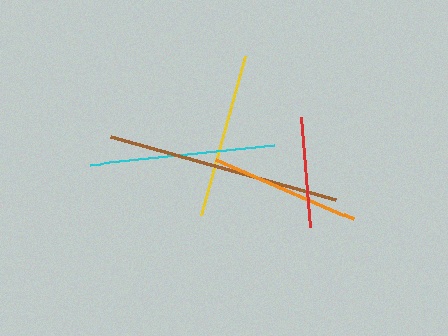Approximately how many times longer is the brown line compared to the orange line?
The brown line is approximately 1.5 times the length of the orange line.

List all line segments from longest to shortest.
From longest to shortest: brown, cyan, yellow, orange, red.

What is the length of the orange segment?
The orange segment is approximately 151 pixels long.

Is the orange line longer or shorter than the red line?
The orange line is longer than the red line.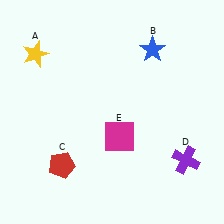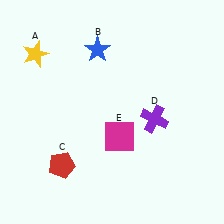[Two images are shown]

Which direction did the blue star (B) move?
The blue star (B) moved left.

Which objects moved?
The objects that moved are: the blue star (B), the purple cross (D).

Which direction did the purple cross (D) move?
The purple cross (D) moved up.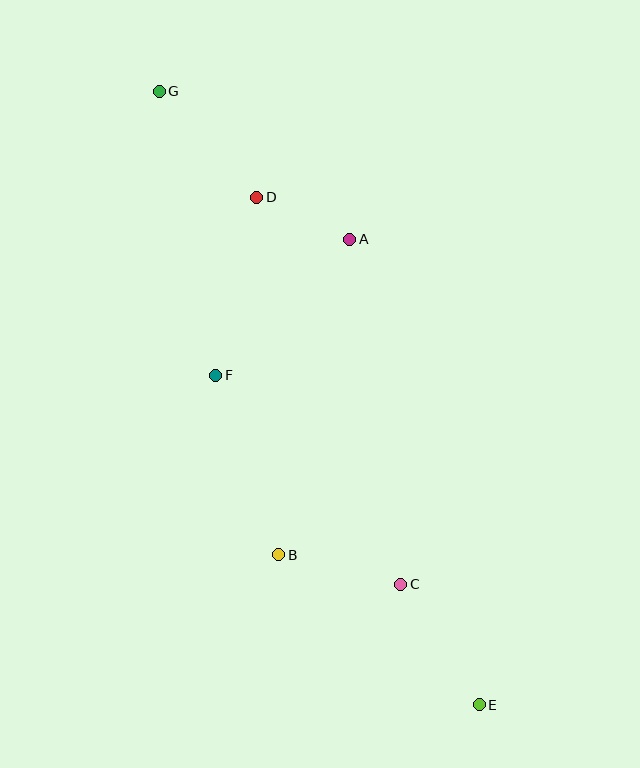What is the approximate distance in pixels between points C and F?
The distance between C and F is approximately 279 pixels.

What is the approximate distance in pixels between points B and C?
The distance between B and C is approximately 126 pixels.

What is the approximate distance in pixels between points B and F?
The distance between B and F is approximately 190 pixels.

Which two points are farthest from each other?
Points E and G are farthest from each other.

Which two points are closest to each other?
Points A and D are closest to each other.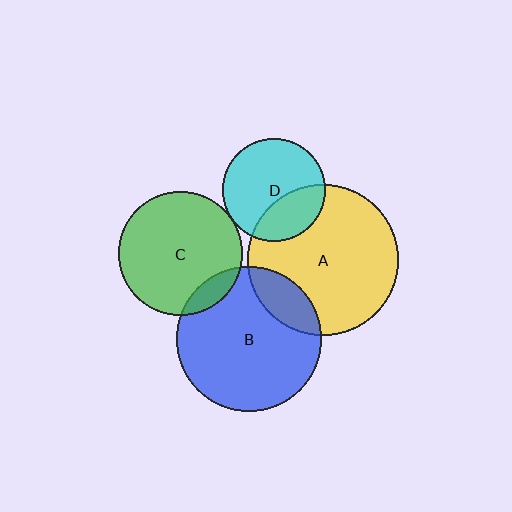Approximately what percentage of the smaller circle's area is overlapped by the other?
Approximately 15%.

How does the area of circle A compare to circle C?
Approximately 1.5 times.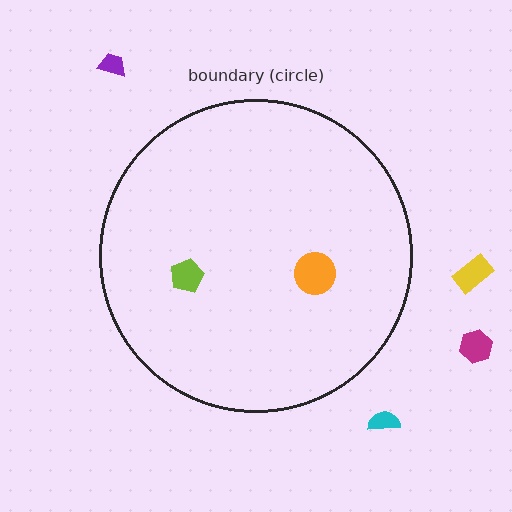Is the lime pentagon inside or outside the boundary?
Inside.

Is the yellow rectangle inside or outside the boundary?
Outside.